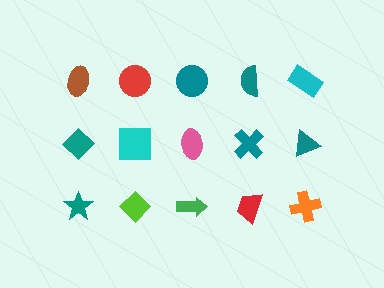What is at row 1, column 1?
A brown ellipse.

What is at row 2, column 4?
A teal cross.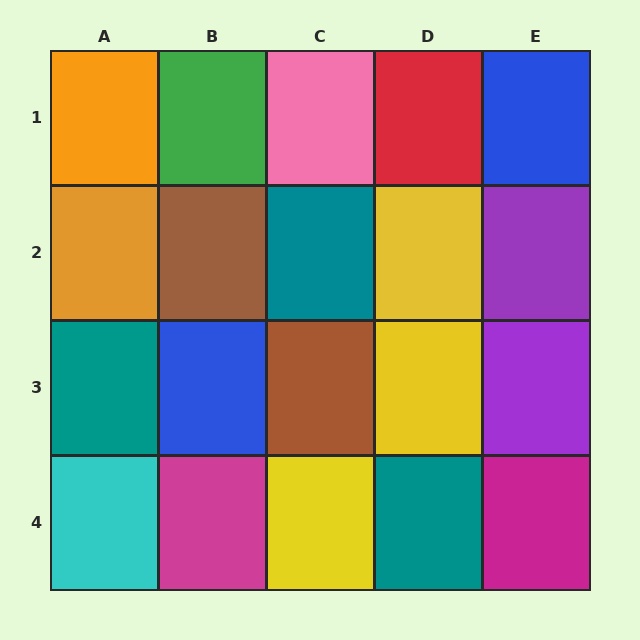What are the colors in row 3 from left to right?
Teal, blue, brown, yellow, purple.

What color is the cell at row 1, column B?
Green.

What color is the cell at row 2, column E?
Purple.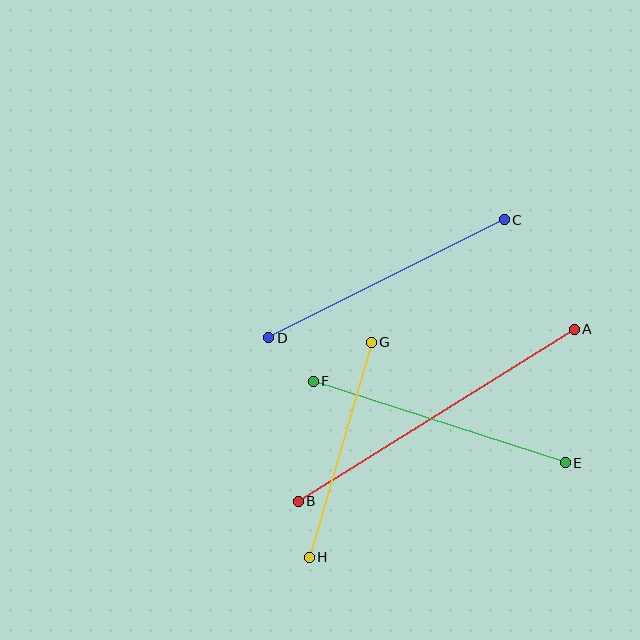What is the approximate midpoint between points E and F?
The midpoint is at approximately (439, 422) pixels.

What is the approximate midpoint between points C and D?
The midpoint is at approximately (386, 279) pixels.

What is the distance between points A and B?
The distance is approximately 325 pixels.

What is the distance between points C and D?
The distance is approximately 264 pixels.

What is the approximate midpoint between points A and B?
The midpoint is at approximately (436, 415) pixels.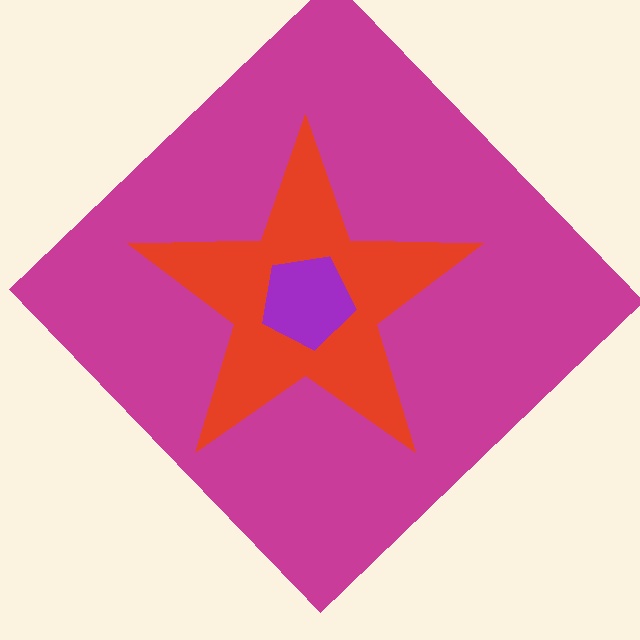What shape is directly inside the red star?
The purple pentagon.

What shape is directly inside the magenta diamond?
The red star.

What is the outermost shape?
The magenta diamond.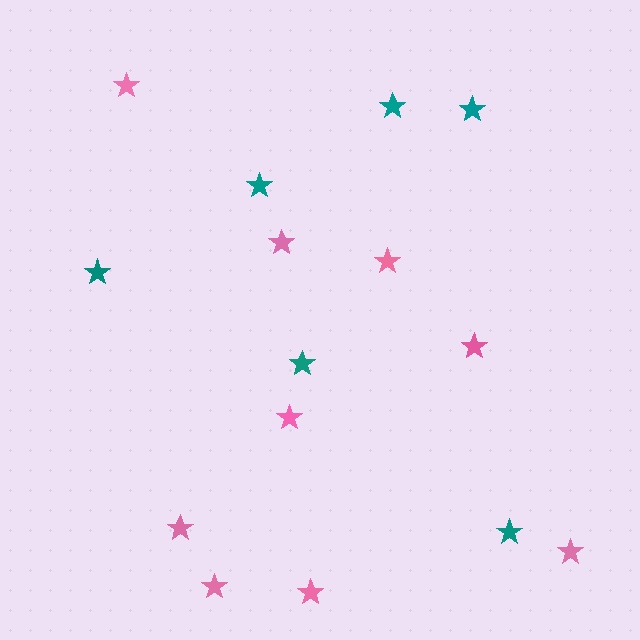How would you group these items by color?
There are 2 groups: one group of teal stars (6) and one group of pink stars (9).